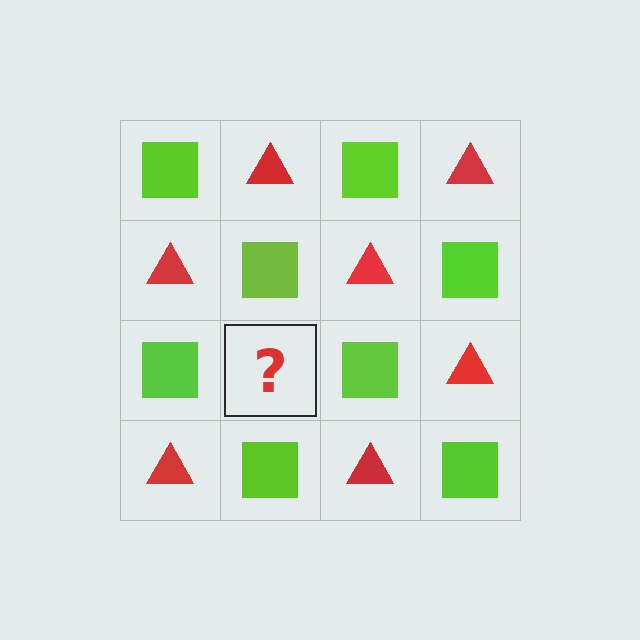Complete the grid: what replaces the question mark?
The question mark should be replaced with a red triangle.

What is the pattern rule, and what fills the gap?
The rule is that it alternates lime square and red triangle in a checkerboard pattern. The gap should be filled with a red triangle.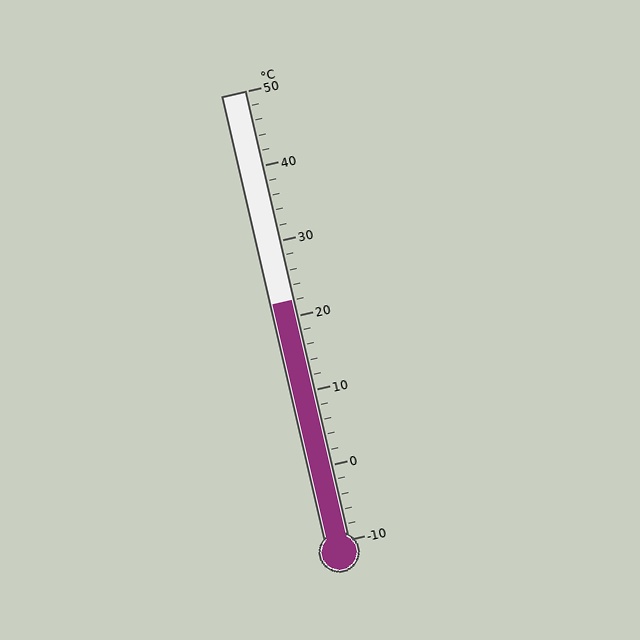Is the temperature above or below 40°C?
The temperature is below 40°C.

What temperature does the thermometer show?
The thermometer shows approximately 22°C.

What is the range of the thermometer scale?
The thermometer scale ranges from -10°C to 50°C.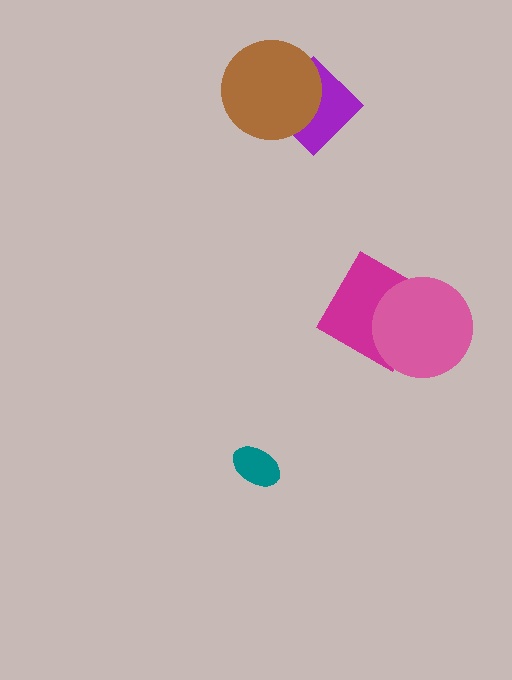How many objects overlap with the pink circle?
1 object overlaps with the pink circle.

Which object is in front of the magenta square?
The pink circle is in front of the magenta square.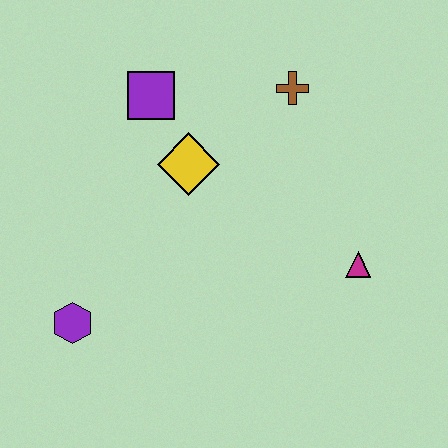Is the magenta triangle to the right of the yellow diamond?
Yes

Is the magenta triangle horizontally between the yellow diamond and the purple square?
No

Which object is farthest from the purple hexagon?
The brown cross is farthest from the purple hexagon.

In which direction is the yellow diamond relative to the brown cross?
The yellow diamond is to the left of the brown cross.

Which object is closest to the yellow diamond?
The purple square is closest to the yellow diamond.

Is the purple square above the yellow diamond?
Yes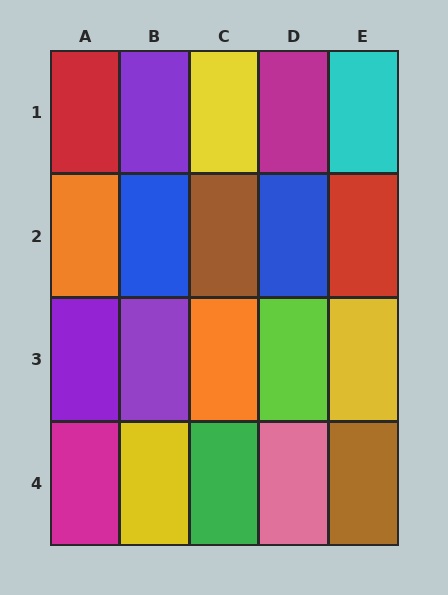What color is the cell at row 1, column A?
Red.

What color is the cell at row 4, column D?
Pink.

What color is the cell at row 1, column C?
Yellow.